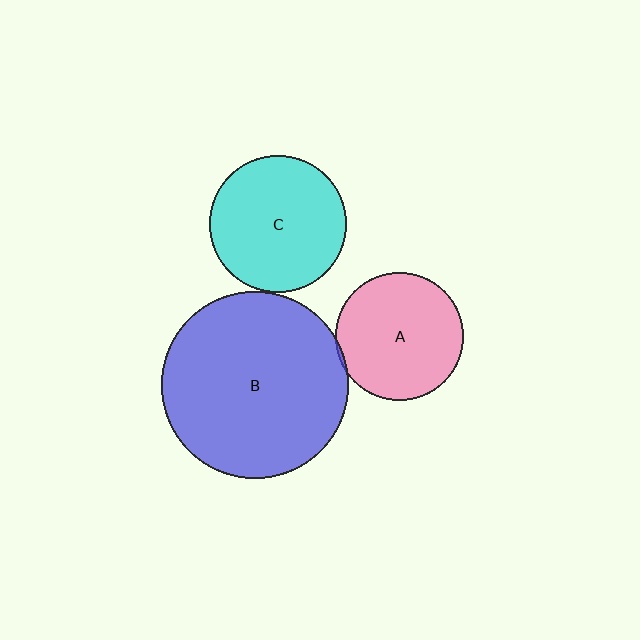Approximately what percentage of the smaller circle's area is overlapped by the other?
Approximately 5%.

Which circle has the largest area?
Circle B (blue).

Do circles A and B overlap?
Yes.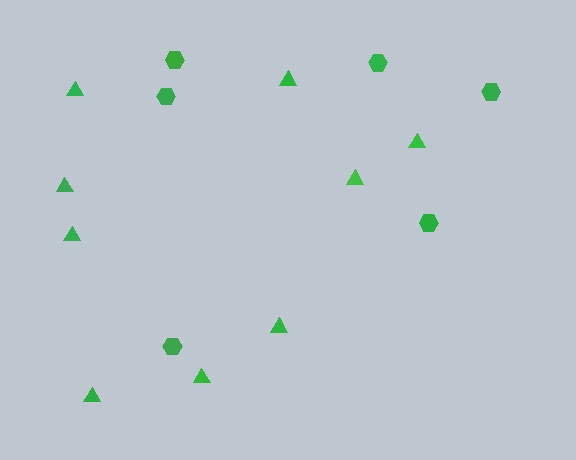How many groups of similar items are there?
There are 2 groups: one group of hexagons (6) and one group of triangles (9).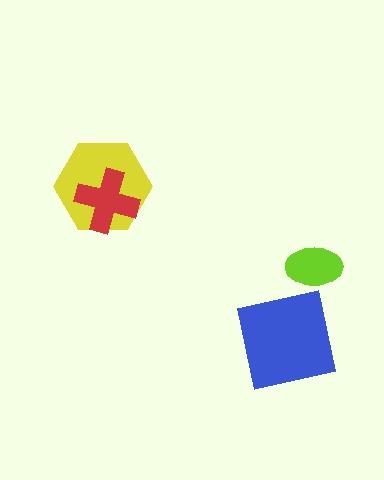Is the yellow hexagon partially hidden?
Yes, it is partially covered by another shape.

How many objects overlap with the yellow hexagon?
1 object overlaps with the yellow hexagon.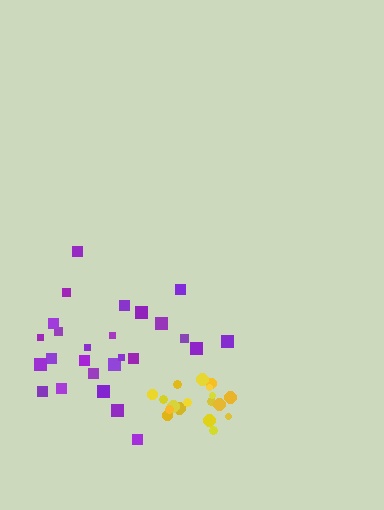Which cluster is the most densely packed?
Yellow.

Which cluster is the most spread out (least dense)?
Purple.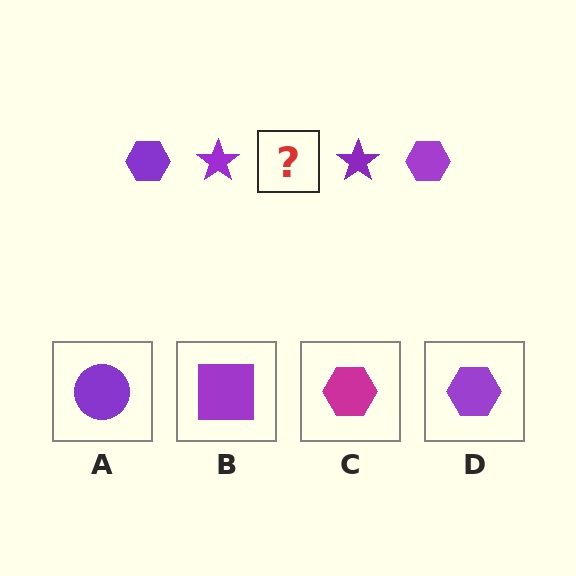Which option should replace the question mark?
Option D.